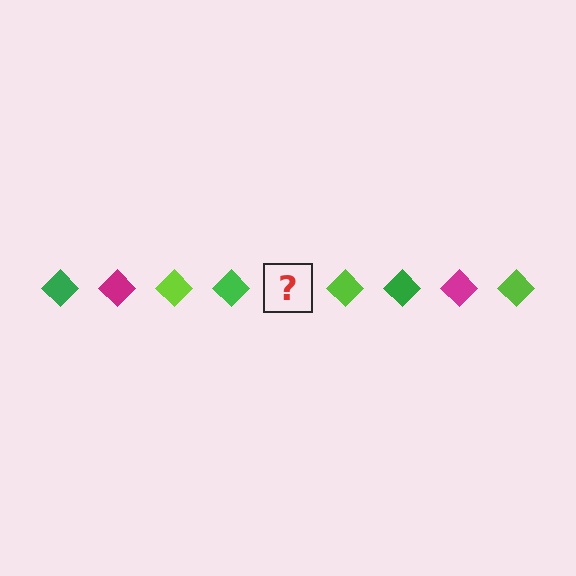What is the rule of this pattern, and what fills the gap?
The rule is that the pattern cycles through green, magenta, lime diamonds. The gap should be filled with a magenta diamond.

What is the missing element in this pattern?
The missing element is a magenta diamond.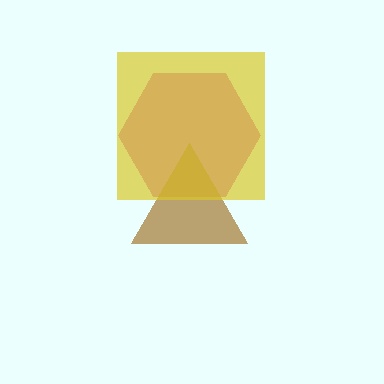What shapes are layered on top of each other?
The layered shapes are: a magenta hexagon, a brown triangle, a yellow square.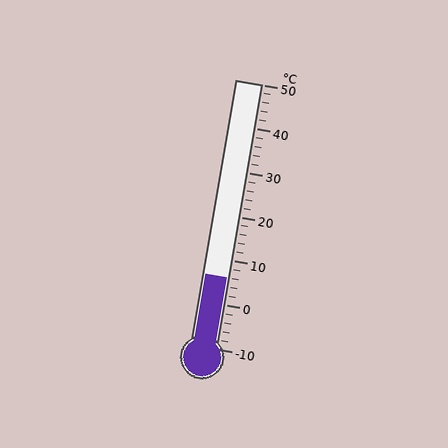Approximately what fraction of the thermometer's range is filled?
The thermometer is filled to approximately 25% of its range.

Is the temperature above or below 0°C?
The temperature is above 0°C.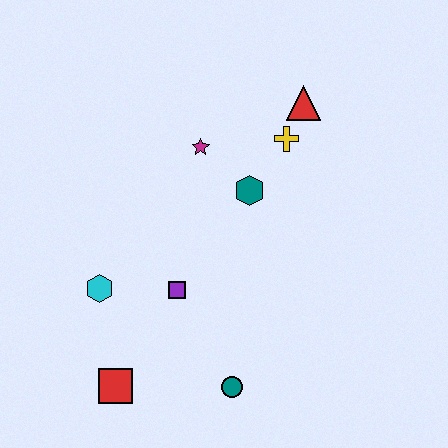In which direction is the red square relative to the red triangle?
The red square is below the red triangle.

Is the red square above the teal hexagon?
No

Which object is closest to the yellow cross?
The red triangle is closest to the yellow cross.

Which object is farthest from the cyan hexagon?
The red triangle is farthest from the cyan hexagon.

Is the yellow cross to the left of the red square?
No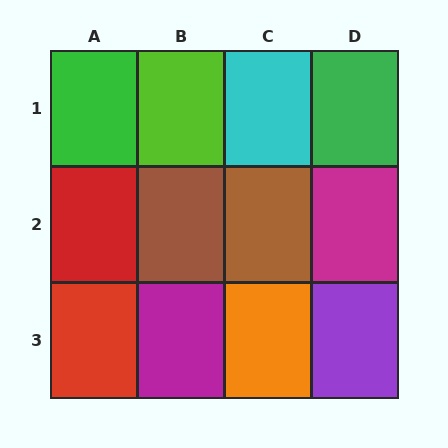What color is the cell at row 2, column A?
Red.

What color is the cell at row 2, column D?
Magenta.